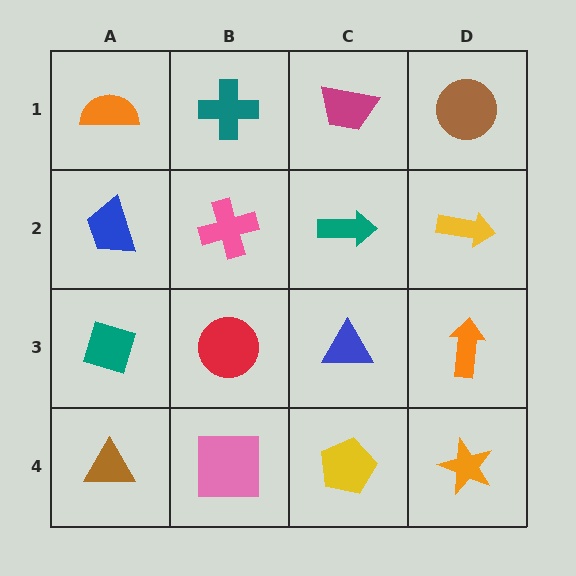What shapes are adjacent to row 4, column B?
A red circle (row 3, column B), a brown triangle (row 4, column A), a yellow pentagon (row 4, column C).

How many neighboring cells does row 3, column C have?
4.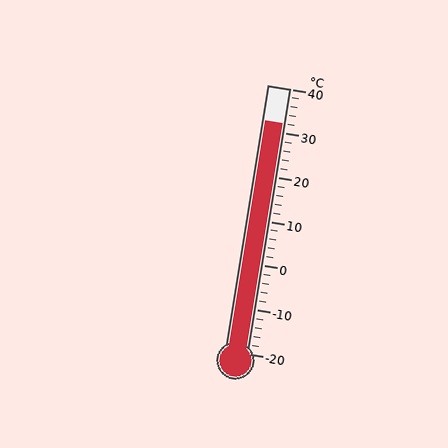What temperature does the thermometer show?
The thermometer shows approximately 32°C.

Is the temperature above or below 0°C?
The temperature is above 0°C.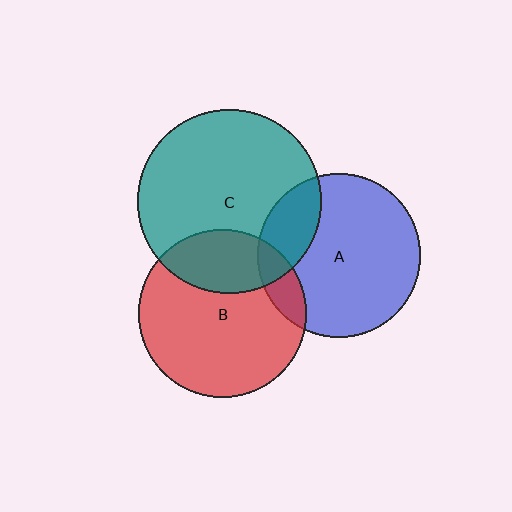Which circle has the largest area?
Circle C (teal).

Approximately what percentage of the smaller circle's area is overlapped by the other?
Approximately 10%.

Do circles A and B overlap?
Yes.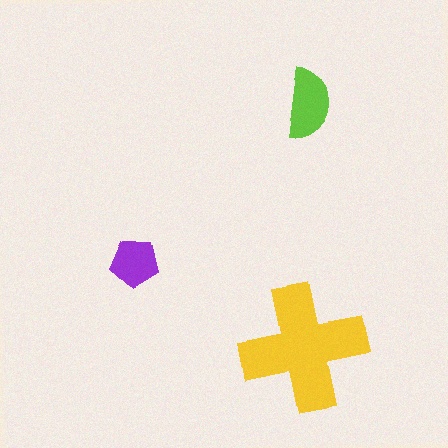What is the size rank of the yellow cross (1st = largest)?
1st.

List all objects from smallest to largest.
The purple pentagon, the lime semicircle, the yellow cross.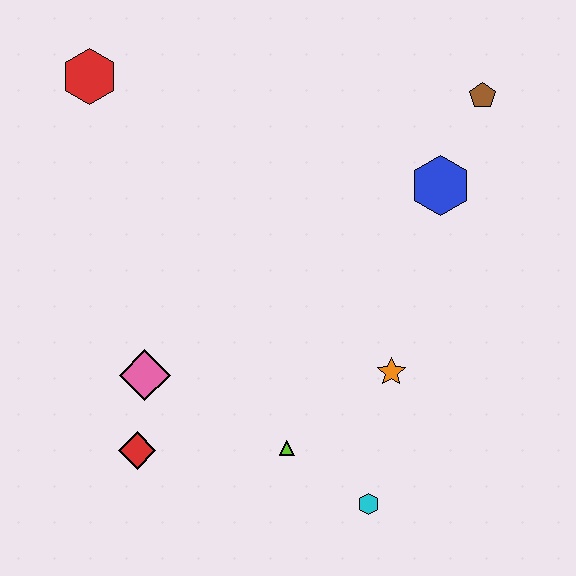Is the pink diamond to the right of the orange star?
No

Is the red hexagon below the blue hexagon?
No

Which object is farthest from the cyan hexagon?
The red hexagon is farthest from the cyan hexagon.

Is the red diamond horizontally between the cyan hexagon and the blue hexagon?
No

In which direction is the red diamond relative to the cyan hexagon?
The red diamond is to the left of the cyan hexagon.